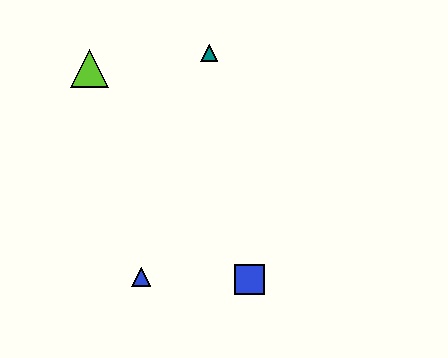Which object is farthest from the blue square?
The lime triangle is farthest from the blue square.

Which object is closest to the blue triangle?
The blue square is closest to the blue triangle.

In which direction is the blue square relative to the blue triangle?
The blue square is to the right of the blue triangle.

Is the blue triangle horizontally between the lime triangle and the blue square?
Yes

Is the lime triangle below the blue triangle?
No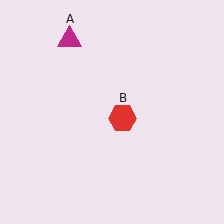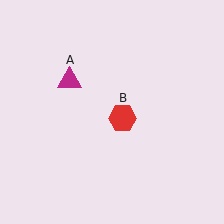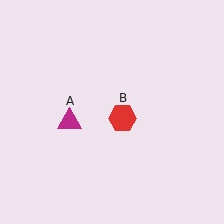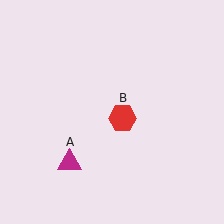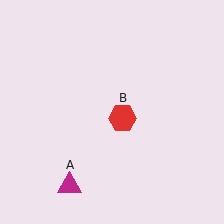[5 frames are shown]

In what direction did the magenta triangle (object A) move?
The magenta triangle (object A) moved down.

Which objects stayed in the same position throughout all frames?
Red hexagon (object B) remained stationary.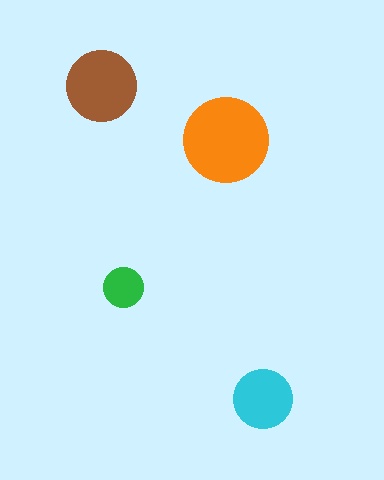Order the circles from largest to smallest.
the orange one, the brown one, the cyan one, the green one.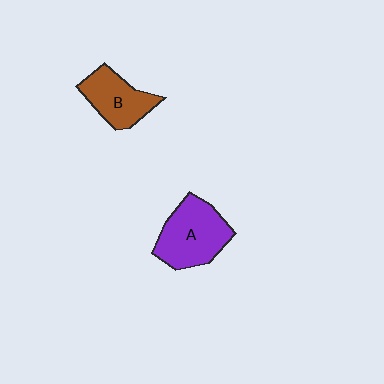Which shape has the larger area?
Shape A (purple).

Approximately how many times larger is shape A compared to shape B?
Approximately 1.4 times.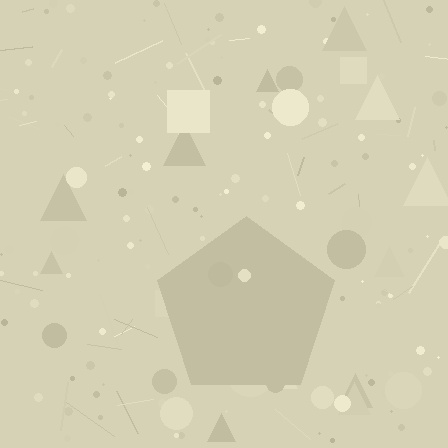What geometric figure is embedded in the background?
A pentagon is embedded in the background.